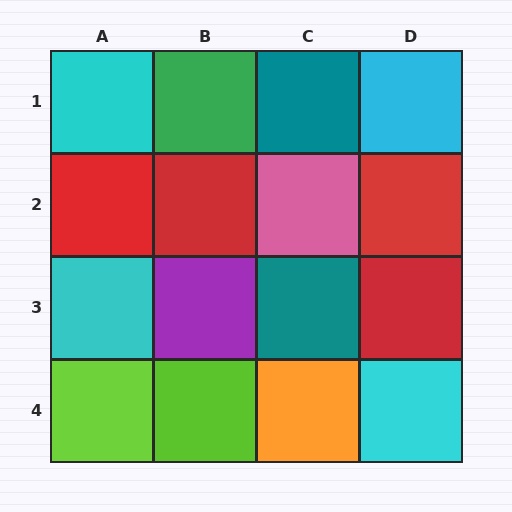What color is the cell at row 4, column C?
Orange.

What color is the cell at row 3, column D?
Red.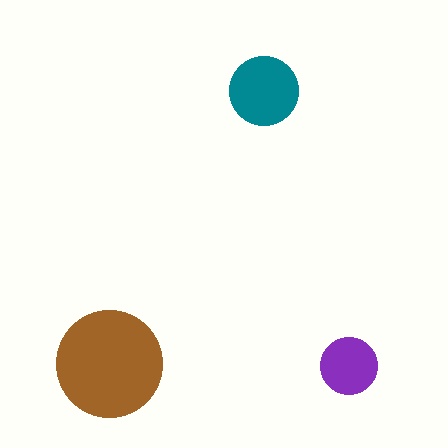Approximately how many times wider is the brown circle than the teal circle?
About 1.5 times wider.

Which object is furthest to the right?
The purple circle is rightmost.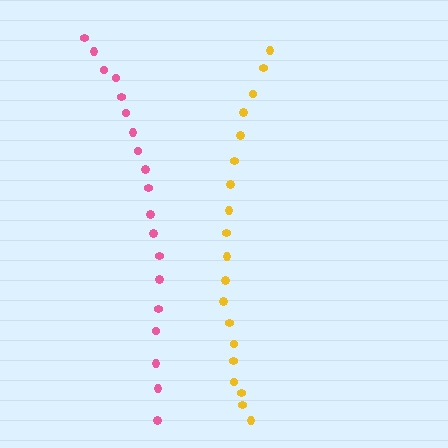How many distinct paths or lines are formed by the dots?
There are 2 distinct paths.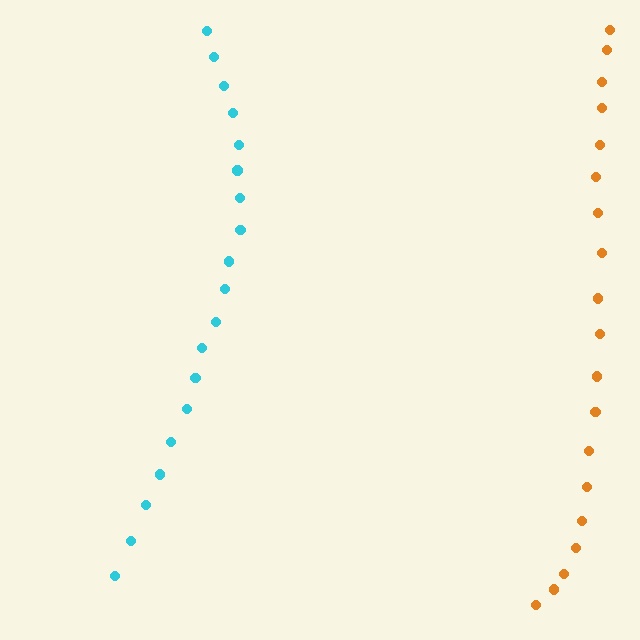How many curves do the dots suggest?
There are 2 distinct paths.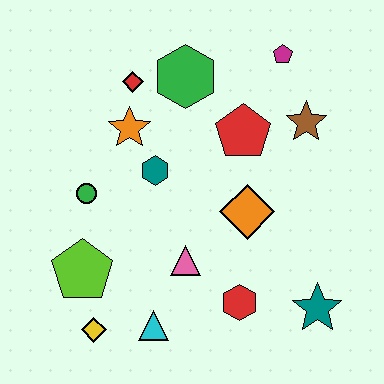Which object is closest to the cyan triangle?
The yellow diamond is closest to the cyan triangle.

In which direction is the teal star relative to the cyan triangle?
The teal star is to the right of the cyan triangle.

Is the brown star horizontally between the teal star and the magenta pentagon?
Yes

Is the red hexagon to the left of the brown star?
Yes